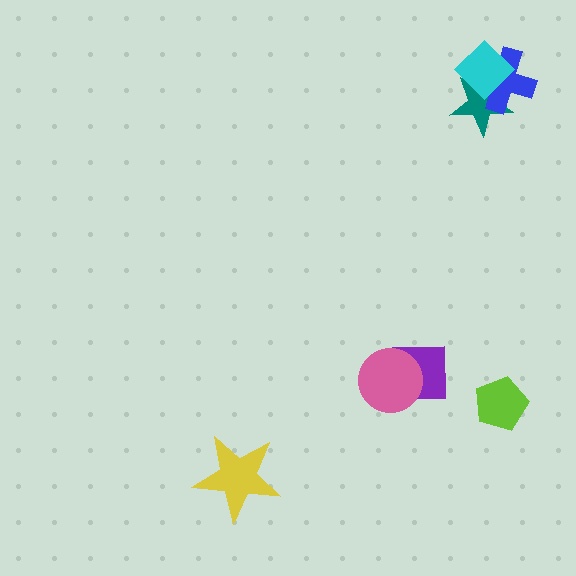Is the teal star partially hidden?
Yes, it is partially covered by another shape.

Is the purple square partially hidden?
Yes, it is partially covered by another shape.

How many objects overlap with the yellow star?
0 objects overlap with the yellow star.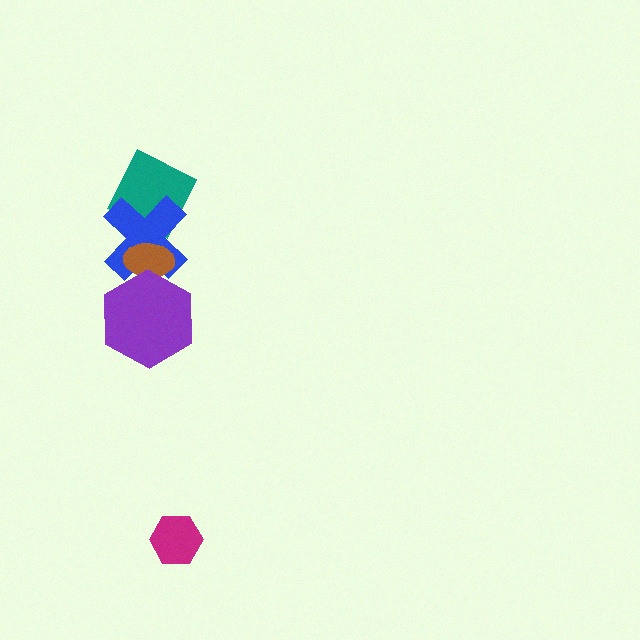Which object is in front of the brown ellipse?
The purple hexagon is in front of the brown ellipse.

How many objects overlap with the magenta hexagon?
0 objects overlap with the magenta hexagon.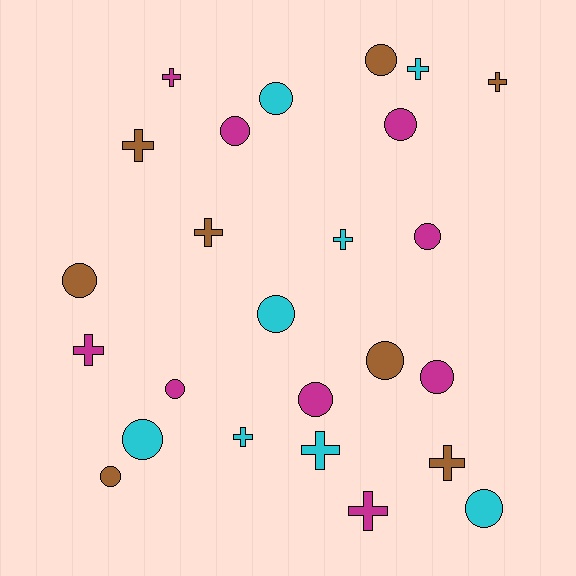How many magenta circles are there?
There are 6 magenta circles.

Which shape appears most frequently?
Circle, with 14 objects.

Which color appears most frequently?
Magenta, with 9 objects.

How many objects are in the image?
There are 25 objects.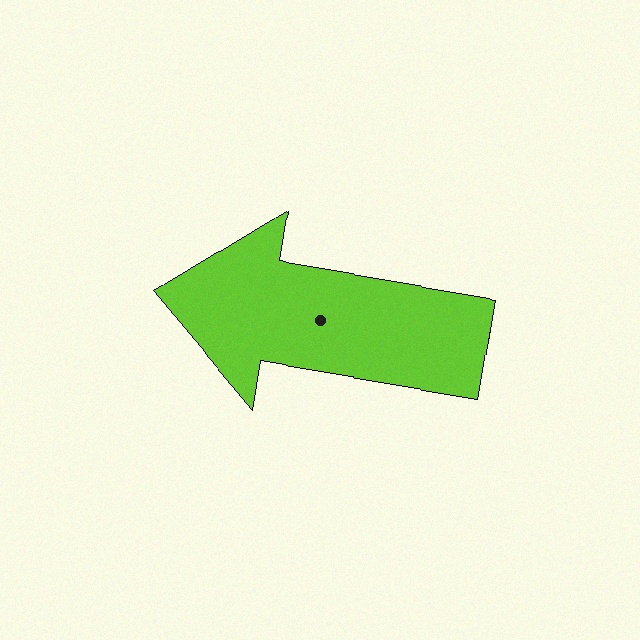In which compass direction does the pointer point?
West.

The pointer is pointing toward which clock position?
Roughly 9 o'clock.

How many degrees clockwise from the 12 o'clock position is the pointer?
Approximately 279 degrees.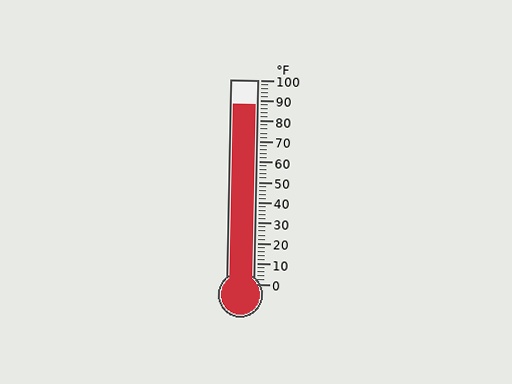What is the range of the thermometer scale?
The thermometer scale ranges from 0°F to 100°F.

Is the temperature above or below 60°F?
The temperature is above 60°F.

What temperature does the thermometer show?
The thermometer shows approximately 88°F.